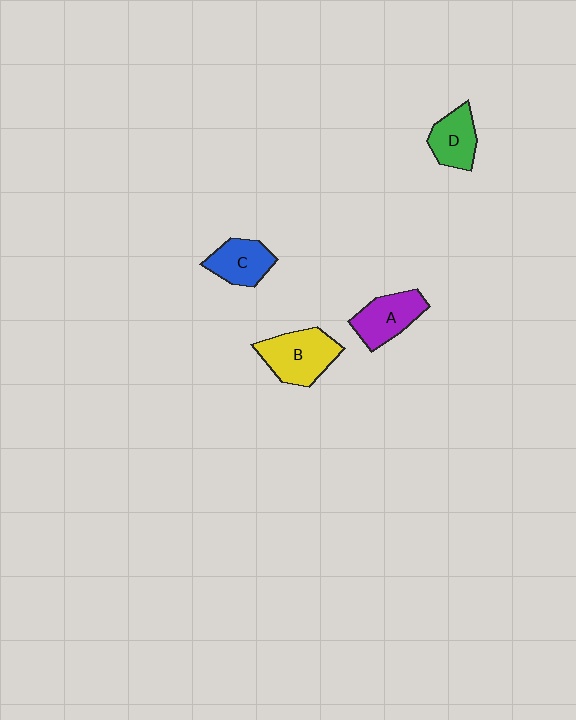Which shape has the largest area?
Shape B (yellow).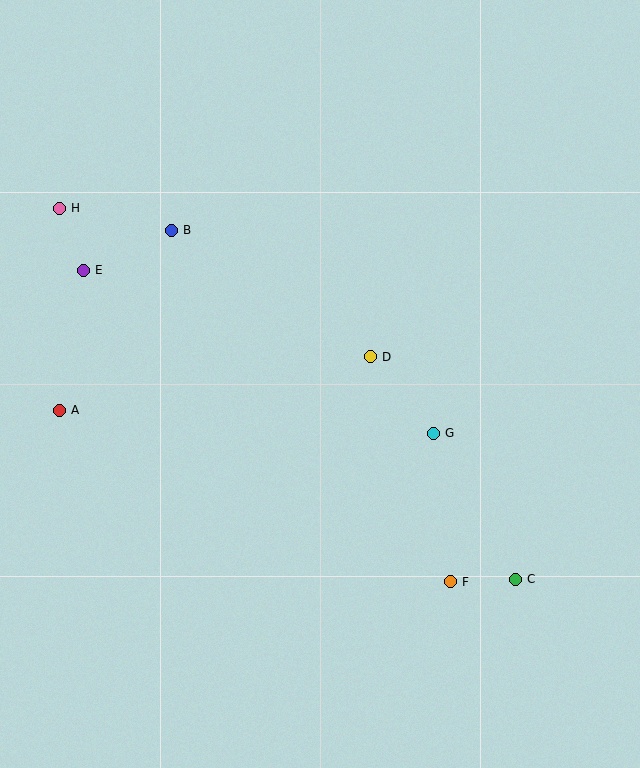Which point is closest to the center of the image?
Point D at (370, 357) is closest to the center.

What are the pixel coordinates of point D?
Point D is at (370, 357).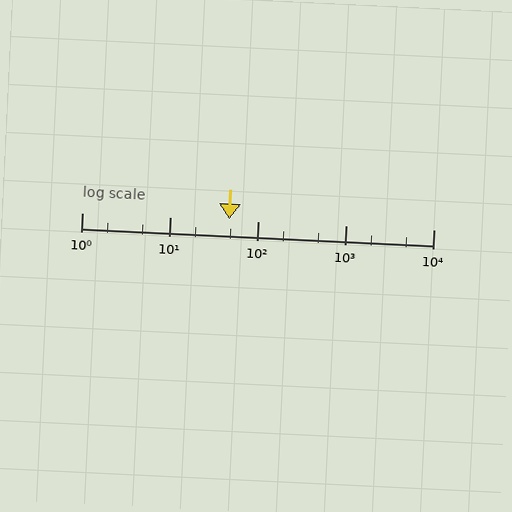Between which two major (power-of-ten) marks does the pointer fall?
The pointer is between 10 and 100.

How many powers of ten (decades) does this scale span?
The scale spans 4 decades, from 1 to 10000.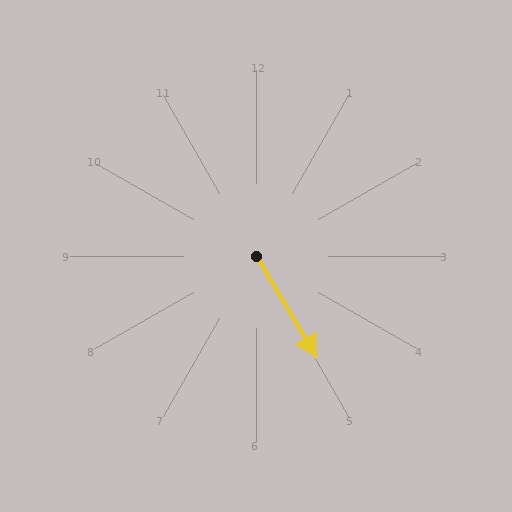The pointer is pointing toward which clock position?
Roughly 5 o'clock.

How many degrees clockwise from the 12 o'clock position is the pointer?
Approximately 149 degrees.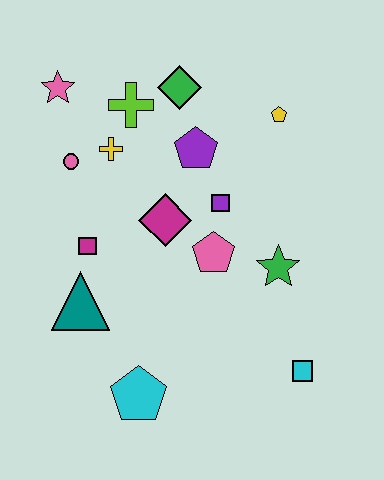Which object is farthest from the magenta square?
The cyan square is farthest from the magenta square.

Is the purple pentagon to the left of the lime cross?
No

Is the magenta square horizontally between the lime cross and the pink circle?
Yes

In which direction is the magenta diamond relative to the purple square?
The magenta diamond is to the left of the purple square.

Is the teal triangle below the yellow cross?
Yes